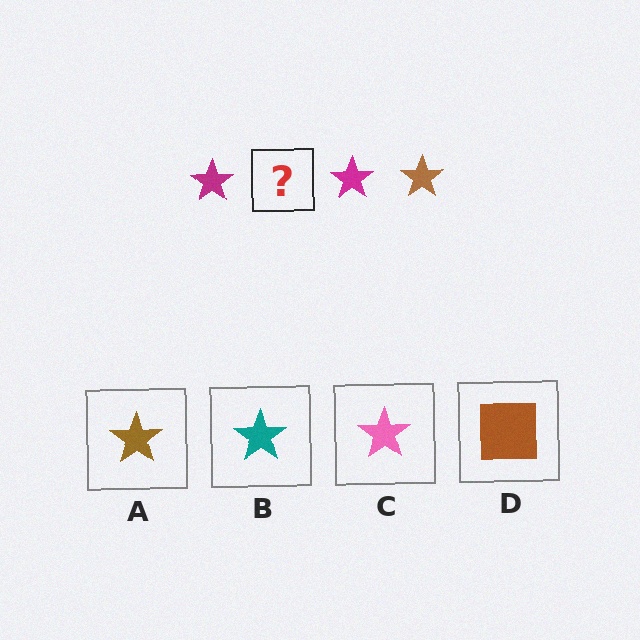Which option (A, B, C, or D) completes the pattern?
A.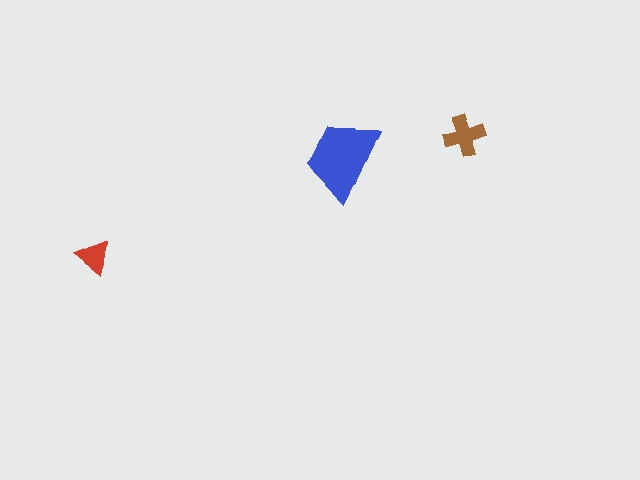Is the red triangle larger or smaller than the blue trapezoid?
Smaller.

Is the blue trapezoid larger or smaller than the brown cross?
Larger.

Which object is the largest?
The blue trapezoid.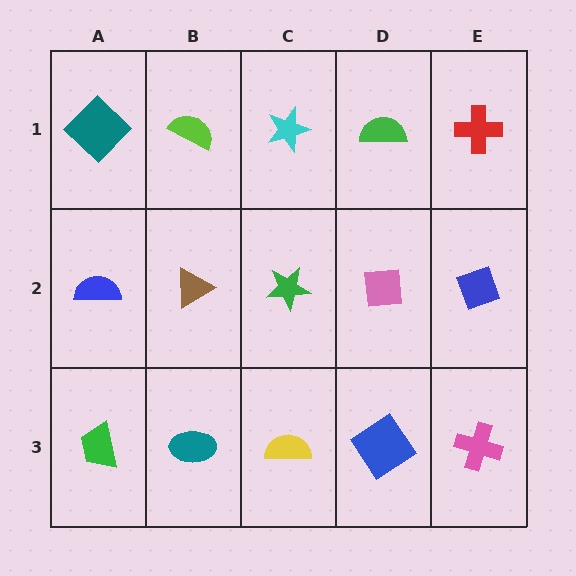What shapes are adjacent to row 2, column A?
A teal diamond (row 1, column A), a green trapezoid (row 3, column A), a brown triangle (row 2, column B).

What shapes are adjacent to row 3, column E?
A blue diamond (row 2, column E), a blue diamond (row 3, column D).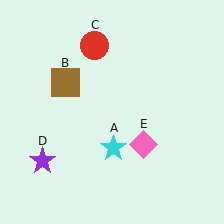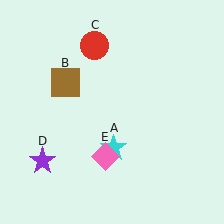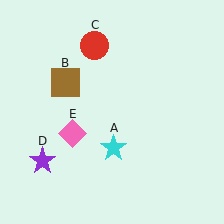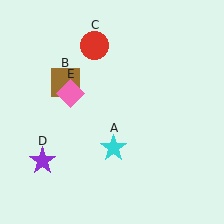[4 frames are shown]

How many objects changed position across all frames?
1 object changed position: pink diamond (object E).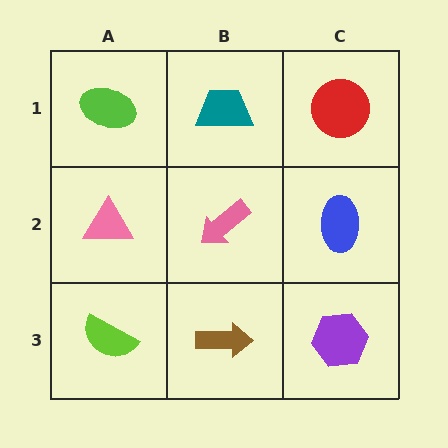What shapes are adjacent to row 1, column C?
A blue ellipse (row 2, column C), a teal trapezoid (row 1, column B).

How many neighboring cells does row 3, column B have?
3.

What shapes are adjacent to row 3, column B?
A pink arrow (row 2, column B), a lime semicircle (row 3, column A), a purple hexagon (row 3, column C).